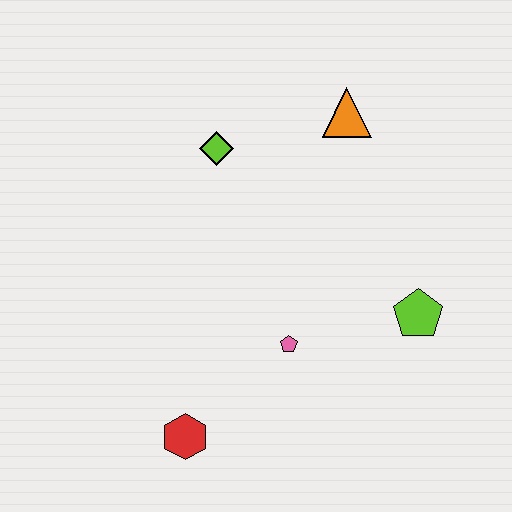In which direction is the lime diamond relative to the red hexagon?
The lime diamond is above the red hexagon.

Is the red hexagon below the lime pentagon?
Yes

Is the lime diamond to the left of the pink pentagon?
Yes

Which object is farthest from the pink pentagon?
The orange triangle is farthest from the pink pentagon.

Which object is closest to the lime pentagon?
The pink pentagon is closest to the lime pentagon.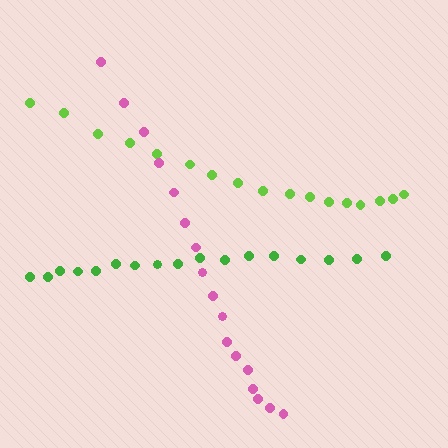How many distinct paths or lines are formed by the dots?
There are 3 distinct paths.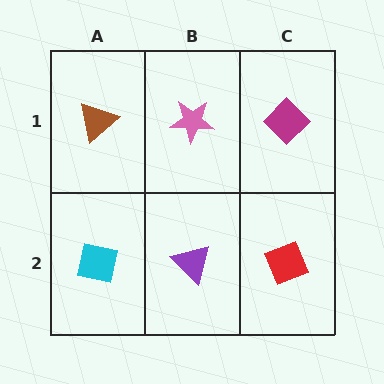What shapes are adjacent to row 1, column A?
A cyan square (row 2, column A), a pink star (row 1, column B).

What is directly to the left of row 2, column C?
A purple triangle.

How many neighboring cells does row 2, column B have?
3.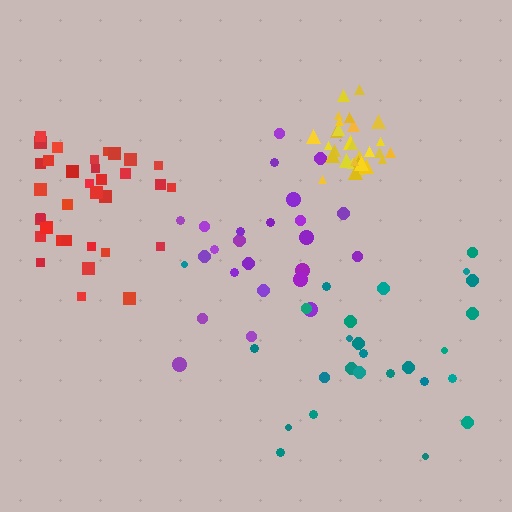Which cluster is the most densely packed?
Yellow.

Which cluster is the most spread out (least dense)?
Teal.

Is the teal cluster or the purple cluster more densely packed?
Purple.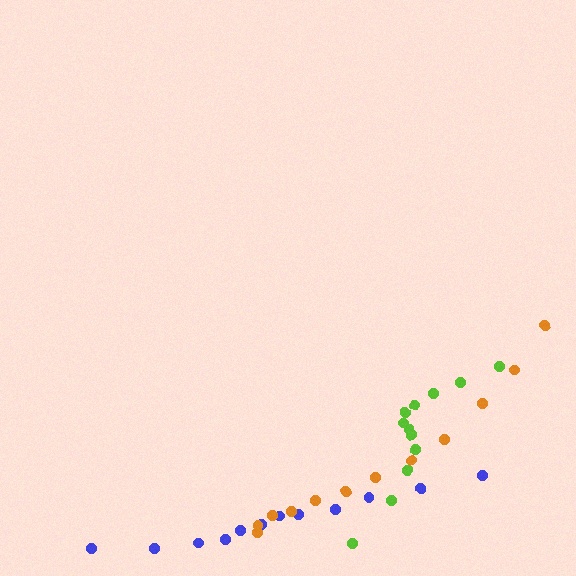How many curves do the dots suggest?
There are 3 distinct paths.